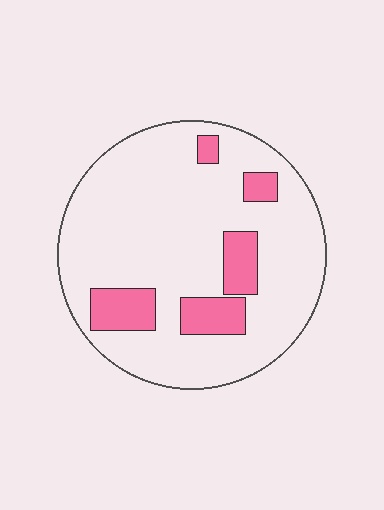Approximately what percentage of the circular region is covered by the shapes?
Approximately 15%.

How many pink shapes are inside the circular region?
5.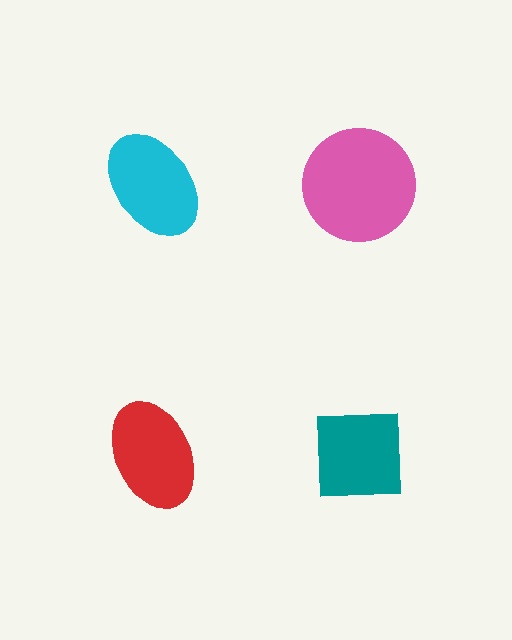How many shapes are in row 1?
2 shapes.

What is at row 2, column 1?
A red ellipse.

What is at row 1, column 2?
A pink circle.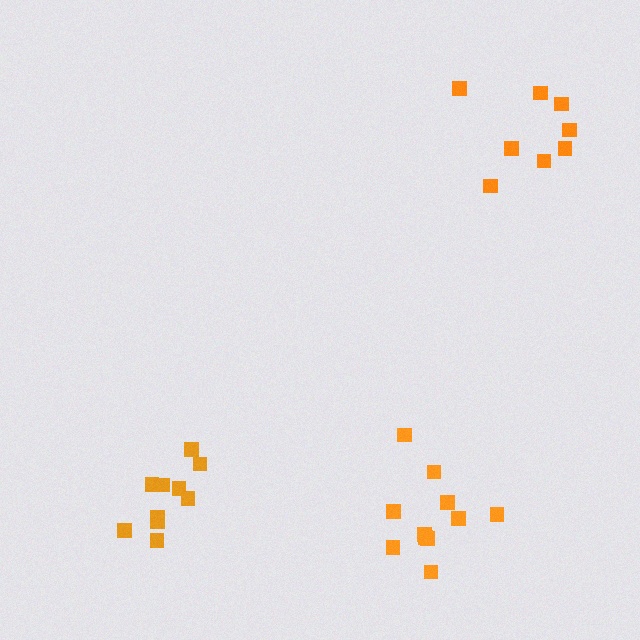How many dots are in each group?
Group 1: 11 dots, Group 2: 8 dots, Group 3: 10 dots (29 total).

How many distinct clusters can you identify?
There are 3 distinct clusters.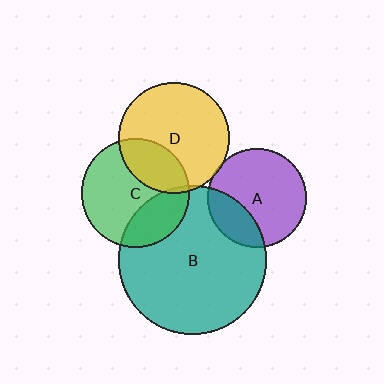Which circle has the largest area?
Circle B (teal).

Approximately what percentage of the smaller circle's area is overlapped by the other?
Approximately 5%.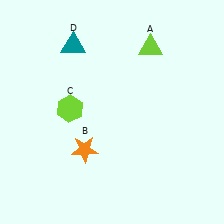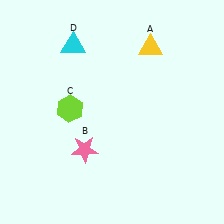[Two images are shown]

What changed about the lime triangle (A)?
In Image 1, A is lime. In Image 2, it changed to yellow.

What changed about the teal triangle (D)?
In Image 1, D is teal. In Image 2, it changed to cyan.